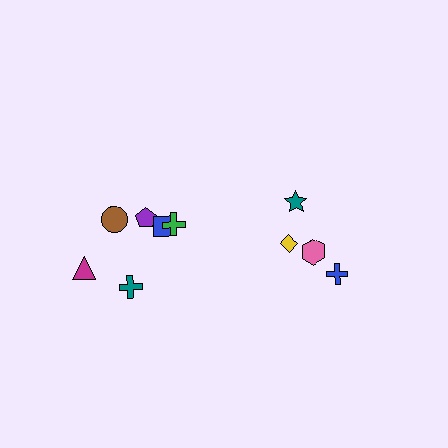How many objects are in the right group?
There are 4 objects.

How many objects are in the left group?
There are 6 objects.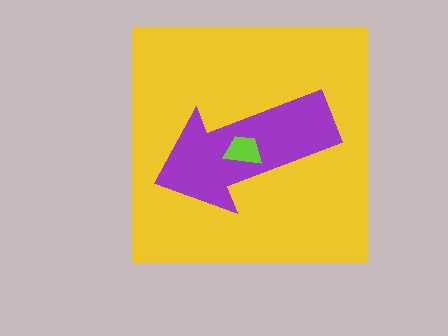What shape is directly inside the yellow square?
The purple arrow.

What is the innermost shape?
The lime trapezoid.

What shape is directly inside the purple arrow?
The lime trapezoid.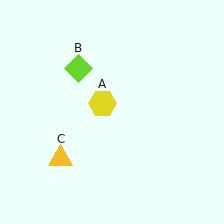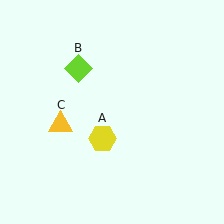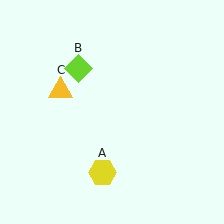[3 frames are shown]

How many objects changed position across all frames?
2 objects changed position: yellow hexagon (object A), yellow triangle (object C).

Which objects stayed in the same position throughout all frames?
Lime diamond (object B) remained stationary.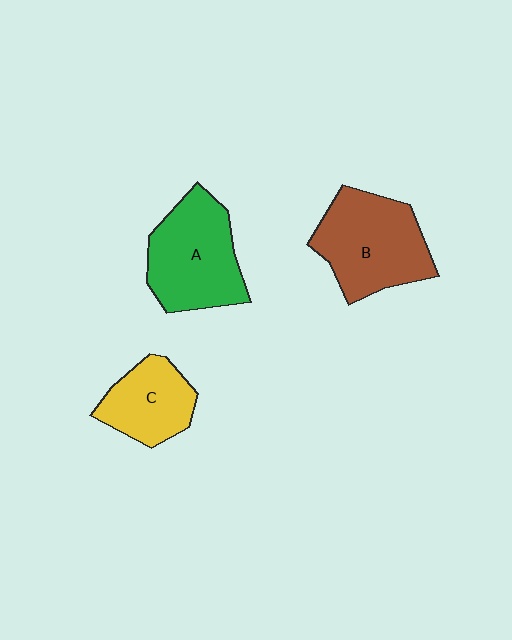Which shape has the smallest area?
Shape C (yellow).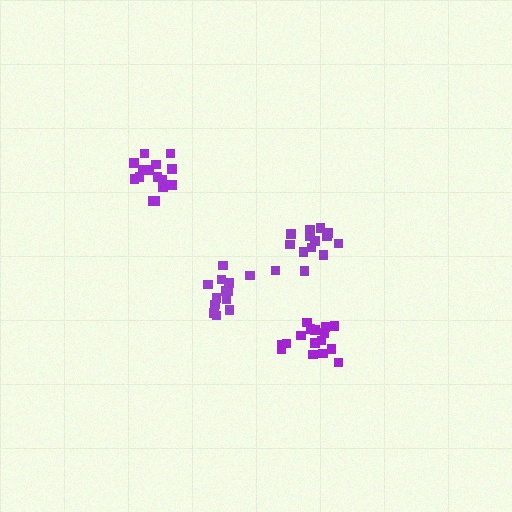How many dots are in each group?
Group 1: 13 dots, Group 2: 16 dots, Group 3: 15 dots, Group 4: 14 dots (58 total).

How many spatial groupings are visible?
There are 4 spatial groupings.